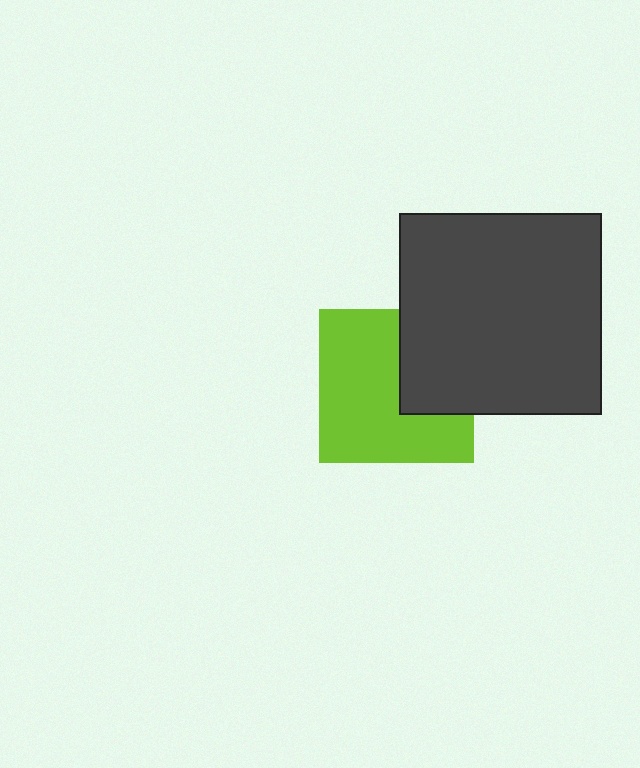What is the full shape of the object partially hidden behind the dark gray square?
The partially hidden object is a lime square.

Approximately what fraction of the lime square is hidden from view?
Roughly 33% of the lime square is hidden behind the dark gray square.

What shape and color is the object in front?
The object in front is a dark gray square.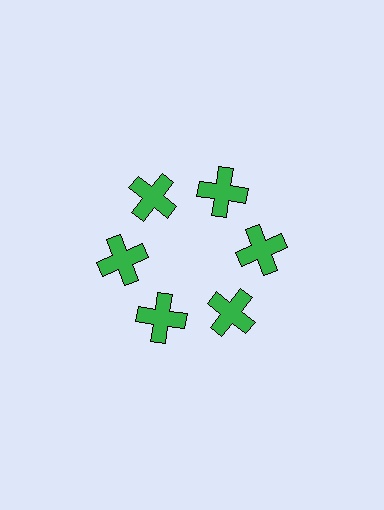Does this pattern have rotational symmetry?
Yes, this pattern has 6-fold rotational symmetry. It looks the same after rotating 60 degrees around the center.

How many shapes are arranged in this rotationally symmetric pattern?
There are 6 shapes, arranged in 6 groups of 1.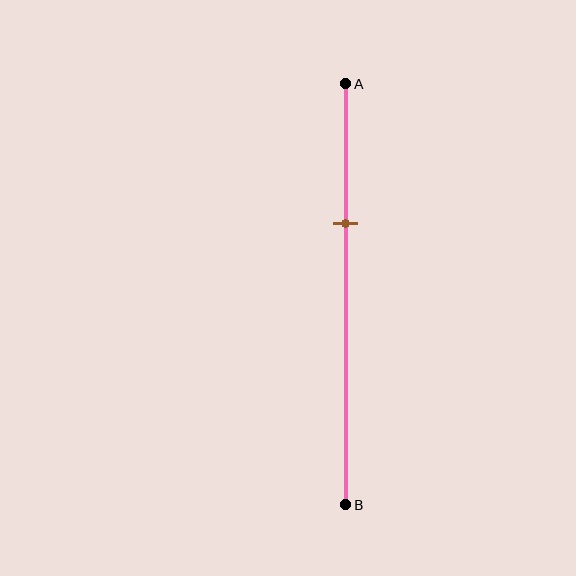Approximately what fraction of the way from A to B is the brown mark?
The brown mark is approximately 35% of the way from A to B.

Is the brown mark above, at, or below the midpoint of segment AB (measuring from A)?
The brown mark is above the midpoint of segment AB.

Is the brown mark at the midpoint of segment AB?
No, the mark is at about 35% from A, not at the 50% midpoint.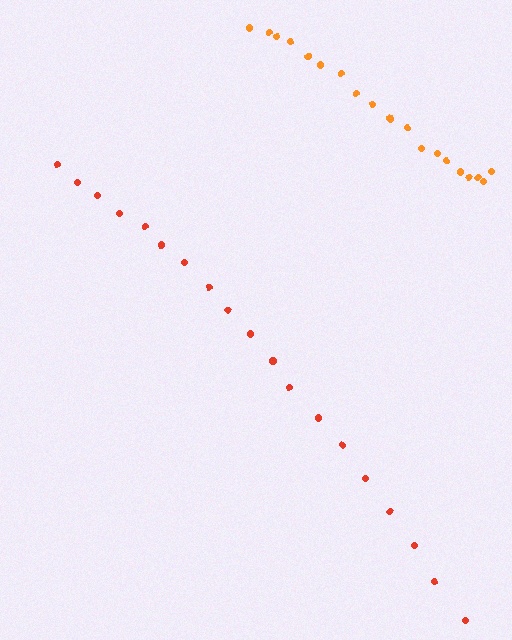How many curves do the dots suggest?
There are 2 distinct paths.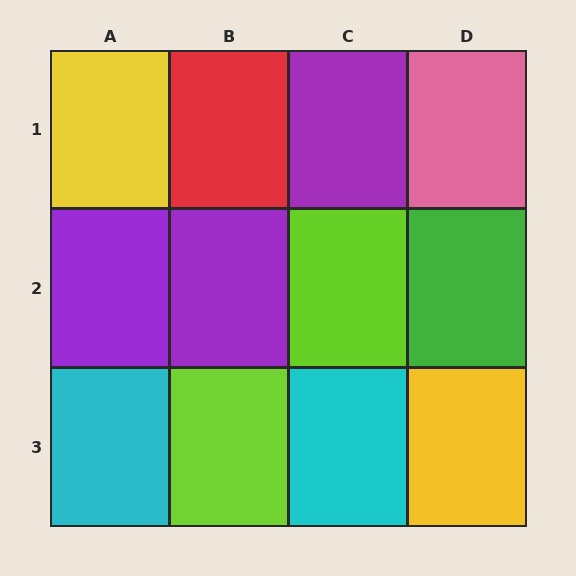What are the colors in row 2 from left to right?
Purple, purple, lime, green.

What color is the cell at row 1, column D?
Pink.